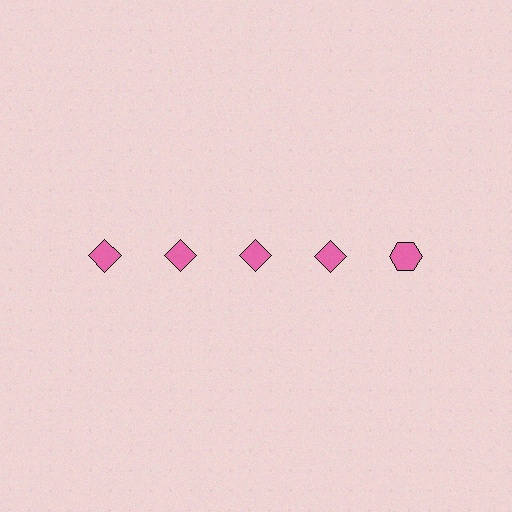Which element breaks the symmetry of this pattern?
The pink hexagon in the top row, rightmost column breaks the symmetry. All other shapes are pink diamonds.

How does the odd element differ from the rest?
It has a different shape: hexagon instead of diamond.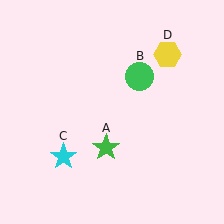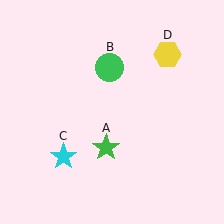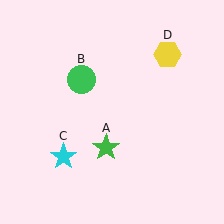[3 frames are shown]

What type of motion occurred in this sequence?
The green circle (object B) rotated counterclockwise around the center of the scene.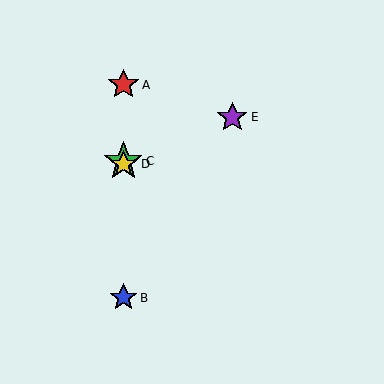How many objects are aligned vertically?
4 objects (A, B, C, D) are aligned vertically.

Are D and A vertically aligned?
Yes, both are at x≈123.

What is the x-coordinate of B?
Object B is at x≈123.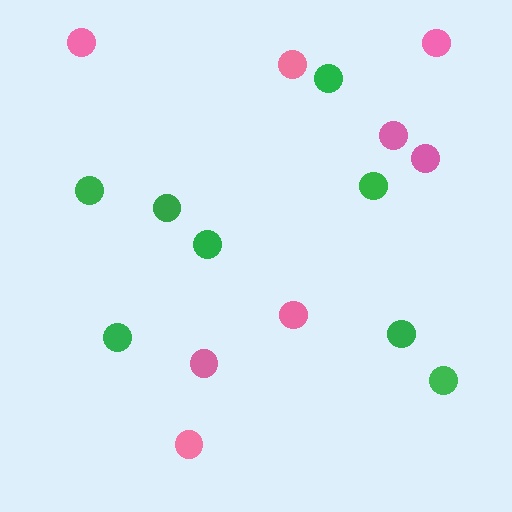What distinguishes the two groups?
There are 2 groups: one group of pink circles (8) and one group of green circles (8).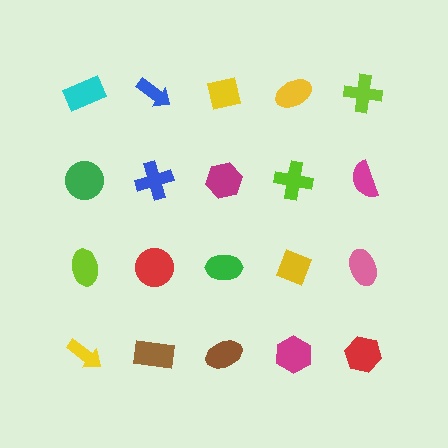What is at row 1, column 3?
A yellow square.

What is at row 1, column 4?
A yellow ellipse.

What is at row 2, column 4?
A lime cross.